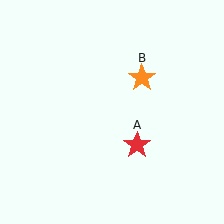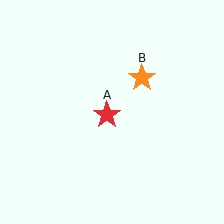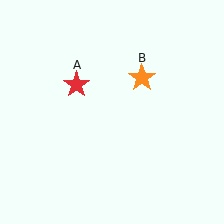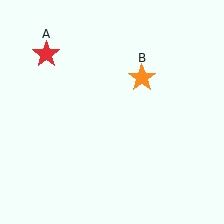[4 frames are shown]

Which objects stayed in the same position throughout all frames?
Orange star (object B) remained stationary.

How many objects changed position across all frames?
1 object changed position: red star (object A).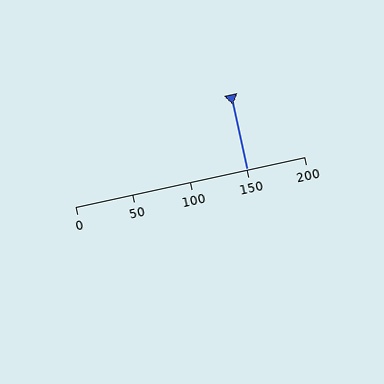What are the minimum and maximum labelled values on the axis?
The axis runs from 0 to 200.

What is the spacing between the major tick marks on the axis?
The major ticks are spaced 50 apart.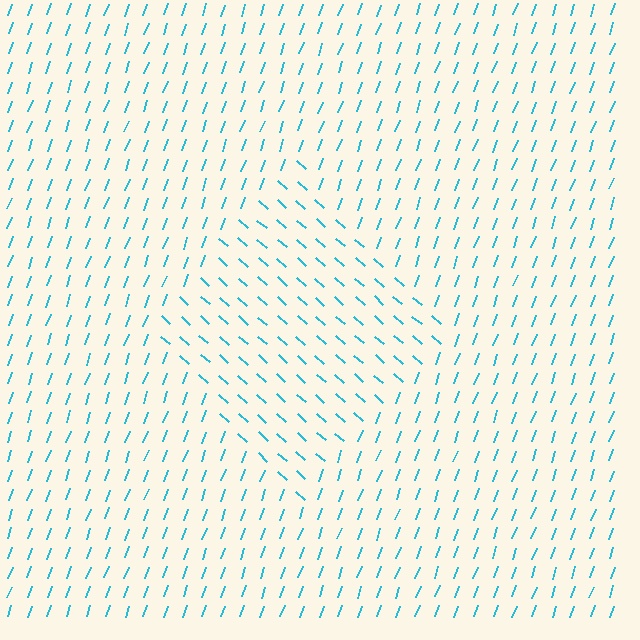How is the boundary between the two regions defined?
The boundary is defined purely by a change in line orientation (approximately 68 degrees difference). All lines are the same color and thickness.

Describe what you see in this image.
The image is filled with small cyan line segments. A diamond region in the image has lines oriented differently from the surrounding lines, creating a visible texture boundary.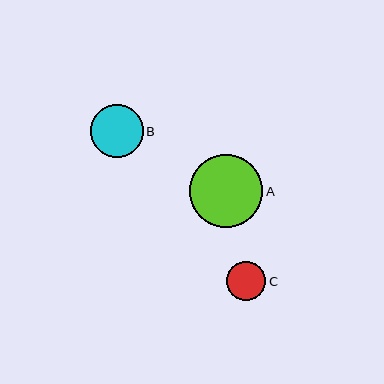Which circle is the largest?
Circle A is the largest with a size of approximately 73 pixels.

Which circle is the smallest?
Circle C is the smallest with a size of approximately 39 pixels.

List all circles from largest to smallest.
From largest to smallest: A, B, C.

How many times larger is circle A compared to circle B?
Circle A is approximately 1.4 times the size of circle B.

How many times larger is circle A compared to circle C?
Circle A is approximately 1.9 times the size of circle C.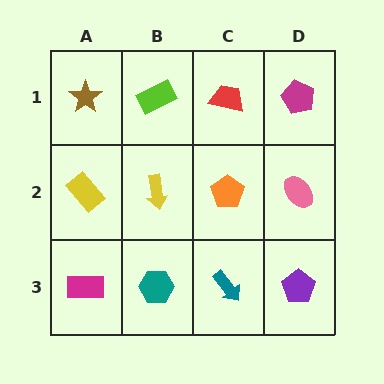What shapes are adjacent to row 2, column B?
A lime rectangle (row 1, column B), a teal hexagon (row 3, column B), a yellow rectangle (row 2, column A), an orange pentagon (row 2, column C).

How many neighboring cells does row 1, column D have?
2.